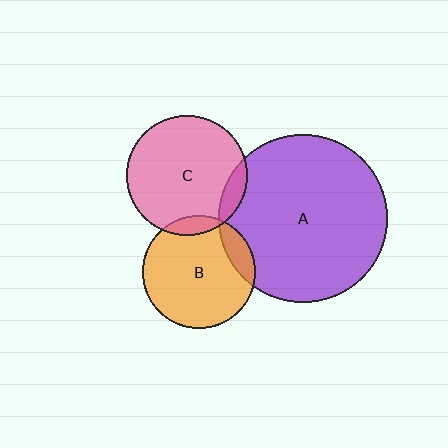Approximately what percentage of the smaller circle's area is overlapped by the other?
Approximately 10%.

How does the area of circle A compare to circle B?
Approximately 2.2 times.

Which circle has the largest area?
Circle A (purple).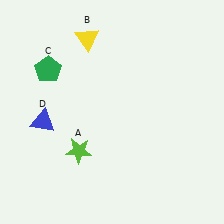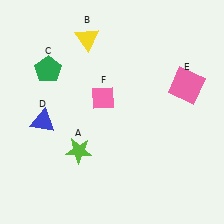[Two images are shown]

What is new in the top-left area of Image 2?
A pink diamond (F) was added in the top-left area of Image 2.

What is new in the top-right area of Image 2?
A pink square (E) was added in the top-right area of Image 2.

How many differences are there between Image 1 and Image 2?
There are 2 differences between the two images.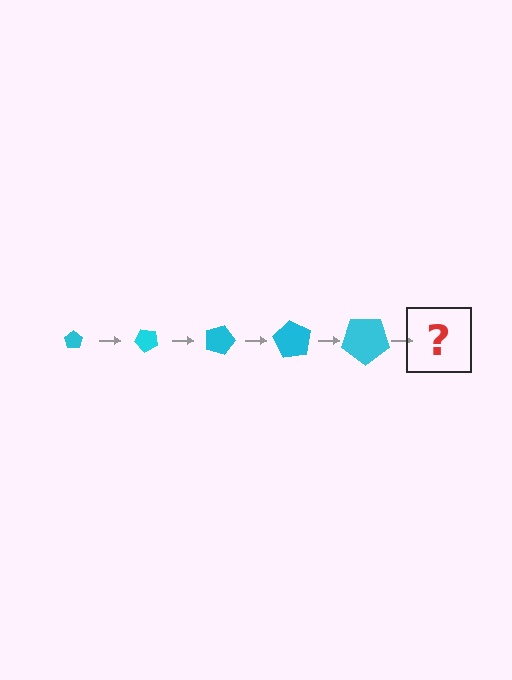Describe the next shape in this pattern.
It should be a pentagon, larger than the previous one and rotated 225 degrees from the start.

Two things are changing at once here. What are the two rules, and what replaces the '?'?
The two rules are that the pentagon grows larger each step and it rotates 45 degrees each step. The '?' should be a pentagon, larger than the previous one and rotated 225 degrees from the start.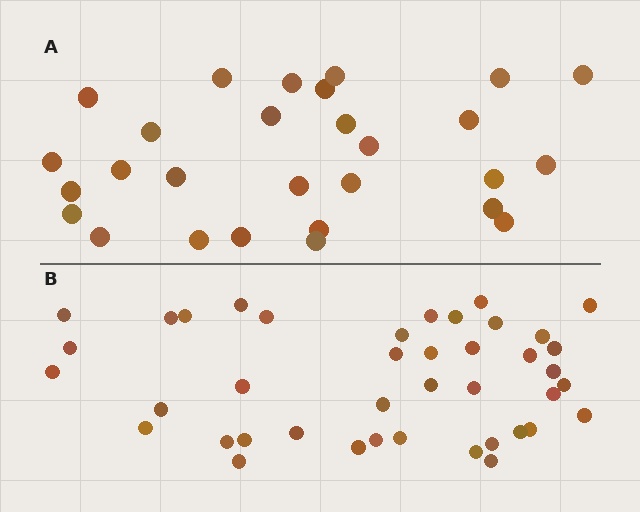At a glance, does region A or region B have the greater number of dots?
Region B (the bottom region) has more dots.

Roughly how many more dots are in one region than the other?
Region B has approximately 15 more dots than region A.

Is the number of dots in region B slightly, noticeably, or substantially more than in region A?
Region B has substantially more. The ratio is roughly 1.5 to 1.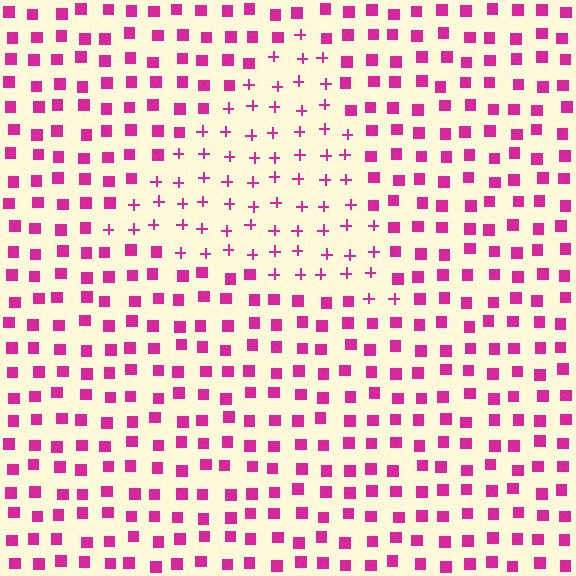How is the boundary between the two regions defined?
The boundary is defined by a change in element shape: plus signs inside vs. squares outside. All elements share the same color and spacing.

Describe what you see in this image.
The image is filled with small magenta elements arranged in a uniform grid. A triangle-shaped region contains plus signs, while the surrounding area contains squares. The boundary is defined purely by the change in element shape.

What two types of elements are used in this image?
The image uses plus signs inside the triangle region and squares outside it.